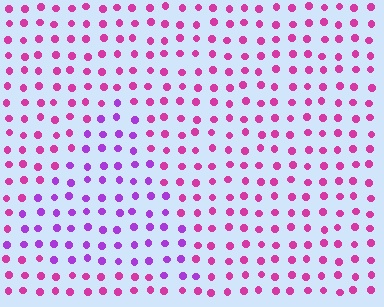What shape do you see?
I see a triangle.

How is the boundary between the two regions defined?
The boundary is defined purely by a slight shift in hue (about 36 degrees). Spacing, size, and orientation are identical on both sides.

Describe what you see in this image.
The image is filled with small magenta elements in a uniform arrangement. A triangle-shaped region is visible where the elements are tinted to a slightly different hue, forming a subtle color boundary.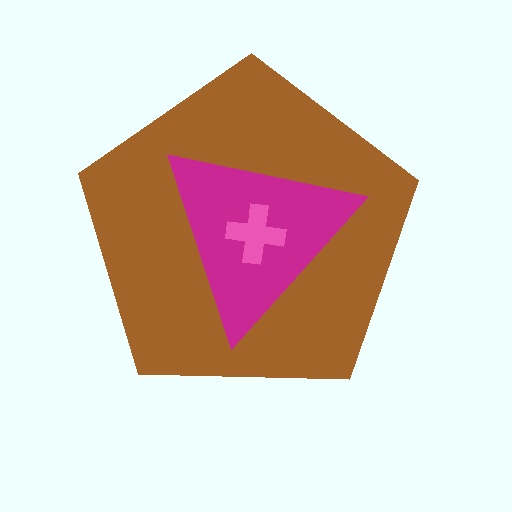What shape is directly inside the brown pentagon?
The magenta triangle.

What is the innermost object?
The pink cross.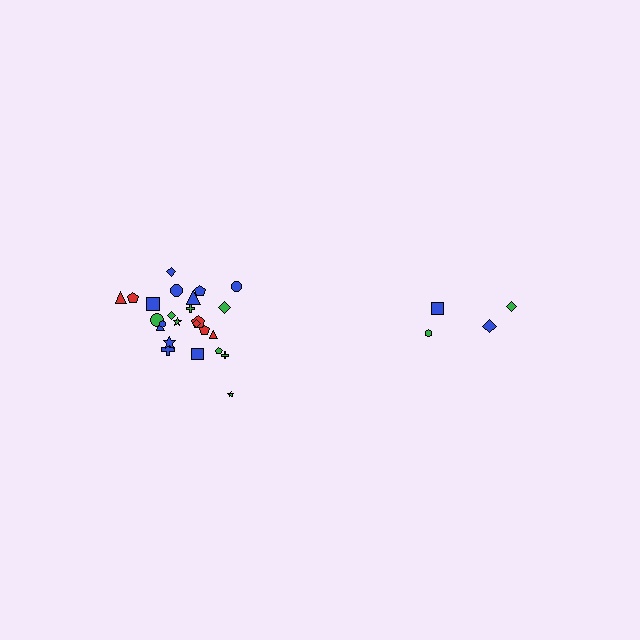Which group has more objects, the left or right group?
The left group.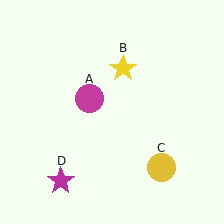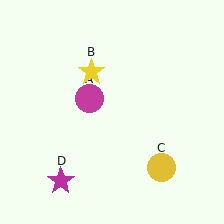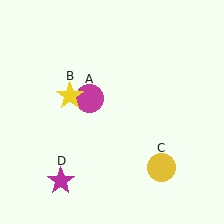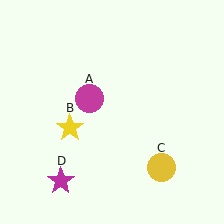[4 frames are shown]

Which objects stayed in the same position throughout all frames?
Magenta circle (object A) and yellow circle (object C) and magenta star (object D) remained stationary.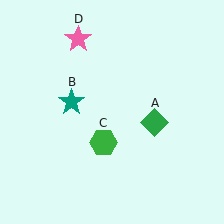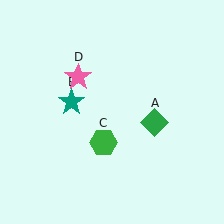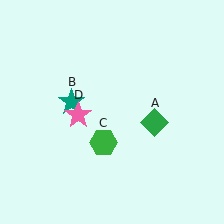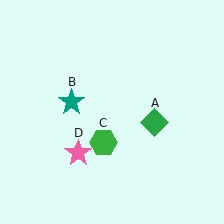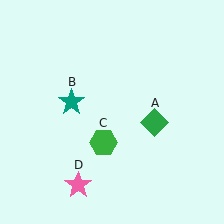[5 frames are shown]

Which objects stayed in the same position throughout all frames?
Green diamond (object A) and teal star (object B) and green hexagon (object C) remained stationary.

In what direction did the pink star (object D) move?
The pink star (object D) moved down.